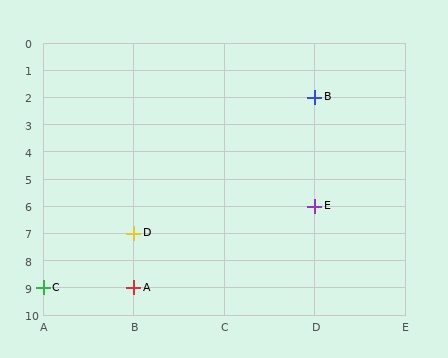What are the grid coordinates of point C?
Point C is at grid coordinates (A, 9).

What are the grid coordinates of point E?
Point E is at grid coordinates (D, 6).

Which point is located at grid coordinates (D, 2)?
Point B is at (D, 2).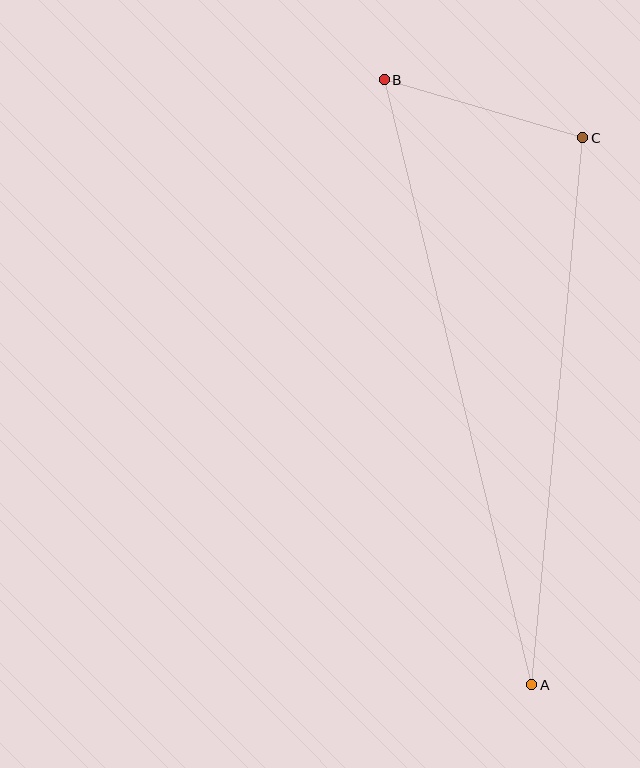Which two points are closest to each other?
Points B and C are closest to each other.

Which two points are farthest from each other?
Points A and B are farthest from each other.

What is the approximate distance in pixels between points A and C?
The distance between A and C is approximately 549 pixels.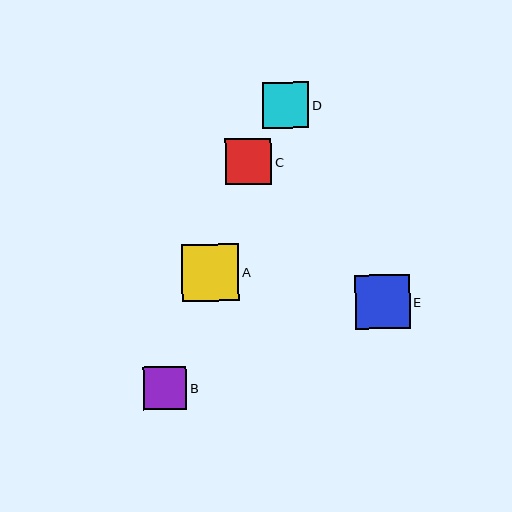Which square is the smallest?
Square B is the smallest with a size of approximately 44 pixels.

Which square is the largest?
Square A is the largest with a size of approximately 57 pixels.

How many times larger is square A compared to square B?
Square A is approximately 1.3 times the size of square B.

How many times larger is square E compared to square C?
Square E is approximately 1.2 times the size of square C.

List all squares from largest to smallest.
From largest to smallest: A, E, C, D, B.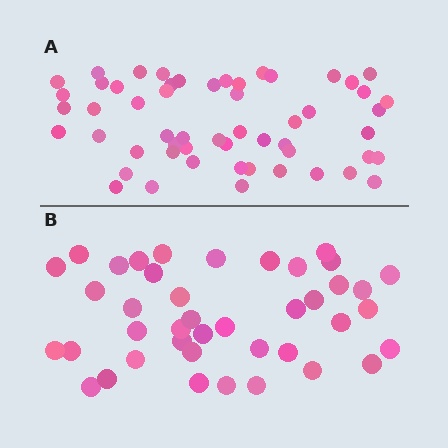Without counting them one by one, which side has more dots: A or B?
Region A (the top region) has more dots.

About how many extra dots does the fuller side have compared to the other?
Region A has approximately 15 more dots than region B.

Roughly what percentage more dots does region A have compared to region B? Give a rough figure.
About 35% more.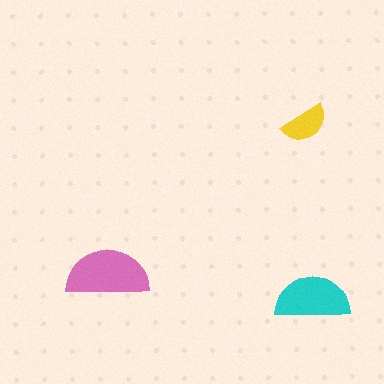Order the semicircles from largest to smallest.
the pink one, the cyan one, the yellow one.